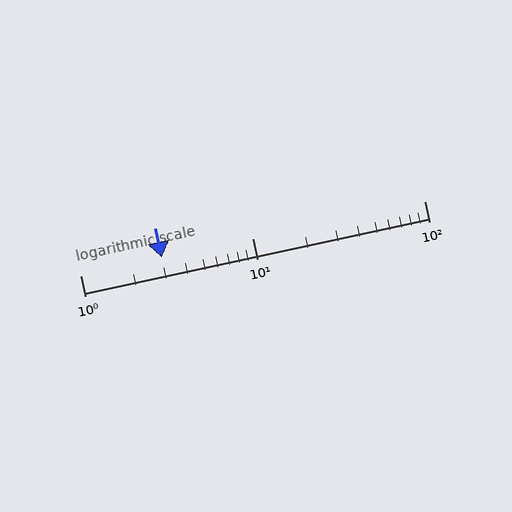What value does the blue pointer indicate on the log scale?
The pointer indicates approximately 3.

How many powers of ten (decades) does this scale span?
The scale spans 2 decades, from 1 to 100.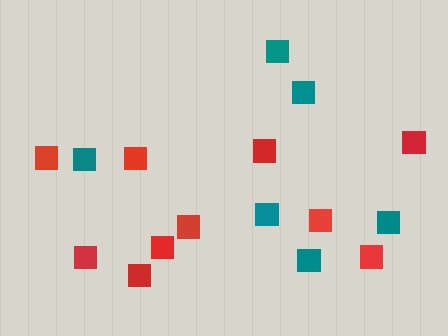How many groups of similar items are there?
There are 2 groups: one group of teal squares (6) and one group of red squares (10).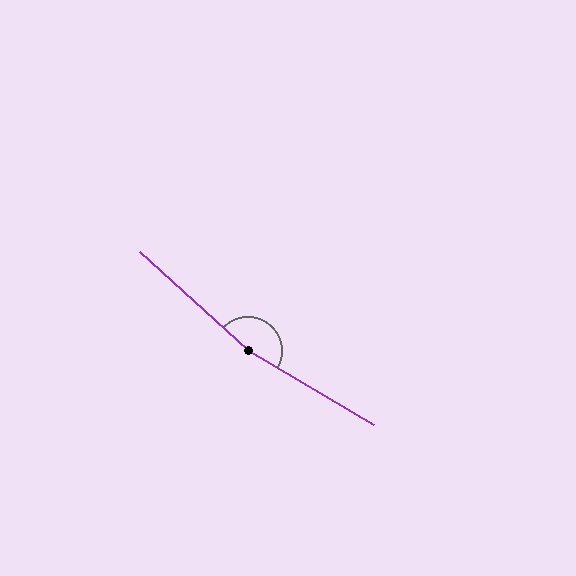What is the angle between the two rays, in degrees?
Approximately 168 degrees.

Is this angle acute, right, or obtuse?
It is obtuse.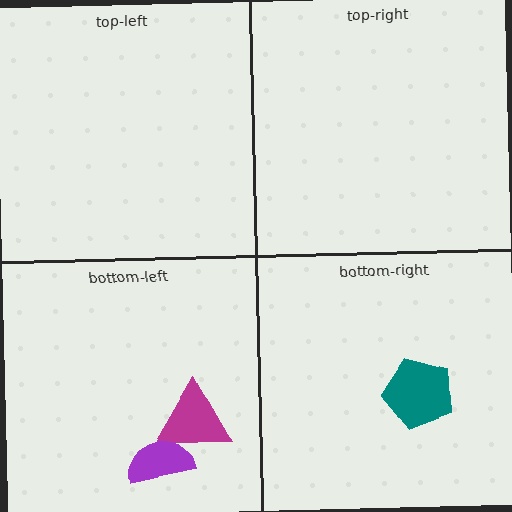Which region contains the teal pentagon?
The bottom-right region.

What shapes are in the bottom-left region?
The magenta triangle, the purple semicircle.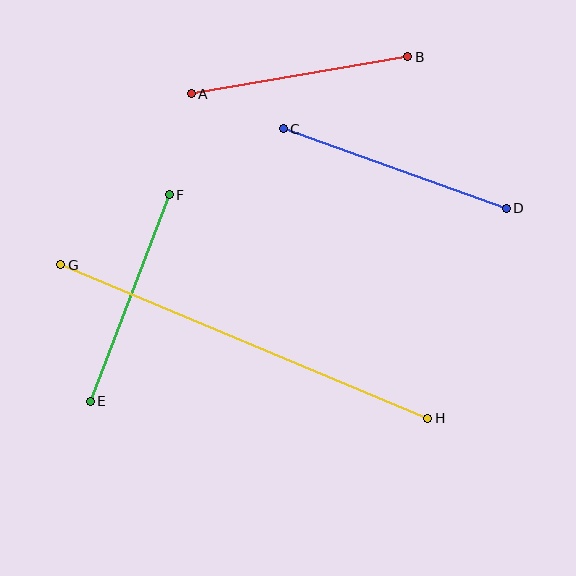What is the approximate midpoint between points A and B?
The midpoint is at approximately (300, 75) pixels.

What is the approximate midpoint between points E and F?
The midpoint is at approximately (130, 298) pixels.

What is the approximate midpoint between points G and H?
The midpoint is at approximately (244, 342) pixels.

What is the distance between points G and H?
The distance is approximately 398 pixels.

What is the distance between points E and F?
The distance is approximately 221 pixels.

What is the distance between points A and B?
The distance is approximately 219 pixels.